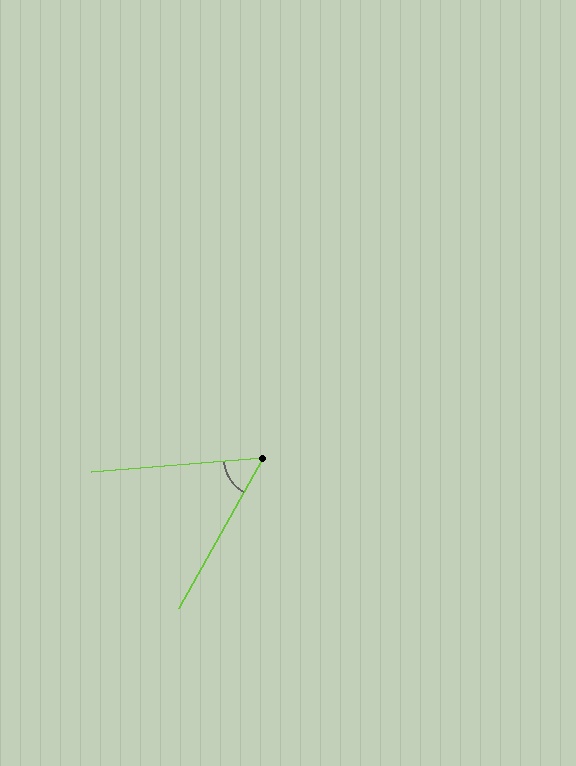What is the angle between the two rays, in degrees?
Approximately 56 degrees.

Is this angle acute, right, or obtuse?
It is acute.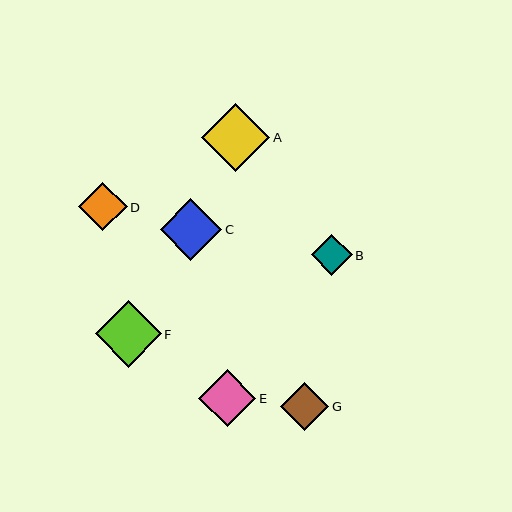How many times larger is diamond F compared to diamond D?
Diamond F is approximately 1.4 times the size of diamond D.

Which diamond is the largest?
Diamond A is the largest with a size of approximately 68 pixels.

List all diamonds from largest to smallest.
From largest to smallest: A, F, C, E, D, G, B.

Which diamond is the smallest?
Diamond B is the smallest with a size of approximately 41 pixels.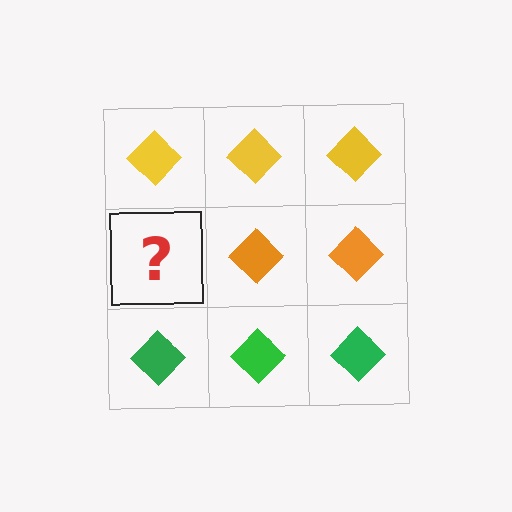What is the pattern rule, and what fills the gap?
The rule is that each row has a consistent color. The gap should be filled with an orange diamond.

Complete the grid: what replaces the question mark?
The question mark should be replaced with an orange diamond.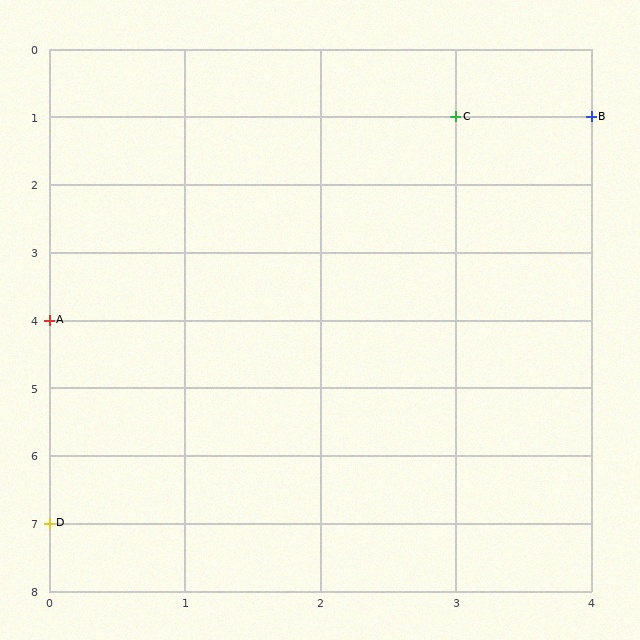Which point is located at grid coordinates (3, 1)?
Point C is at (3, 1).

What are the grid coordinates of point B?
Point B is at grid coordinates (4, 1).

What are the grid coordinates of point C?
Point C is at grid coordinates (3, 1).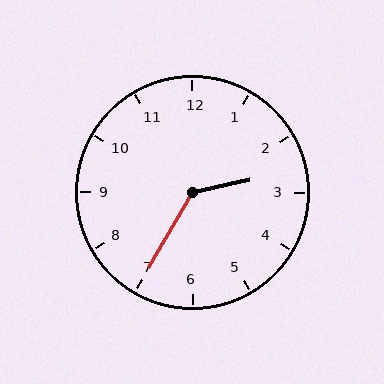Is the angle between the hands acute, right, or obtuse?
It is obtuse.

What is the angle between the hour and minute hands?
Approximately 132 degrees.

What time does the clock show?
2:35.